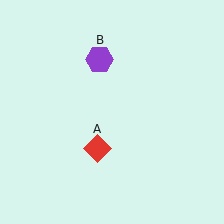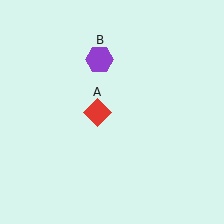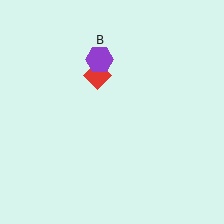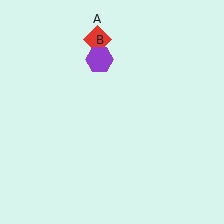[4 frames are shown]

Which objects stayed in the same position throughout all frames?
Purple hexagon (object B) remained stationary.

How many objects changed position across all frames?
1 object changed position: red diamond (object A).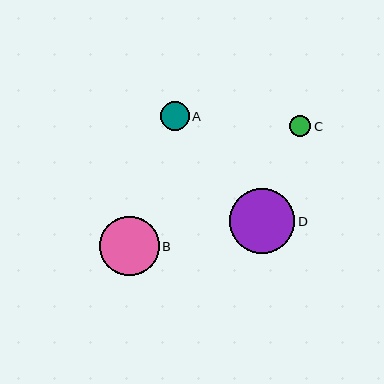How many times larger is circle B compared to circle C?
Circle B is approximately 2.8 times the size of circle C.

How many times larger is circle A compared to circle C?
Circle A is approximately 1.4 times the size of circle C.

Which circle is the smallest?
Circle C is the smallest with a size of approximately 22 pixels.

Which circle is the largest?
Circle D is the largest with a size of approximately 65 pixels.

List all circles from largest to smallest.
From largest to smallest: D, B, A, C.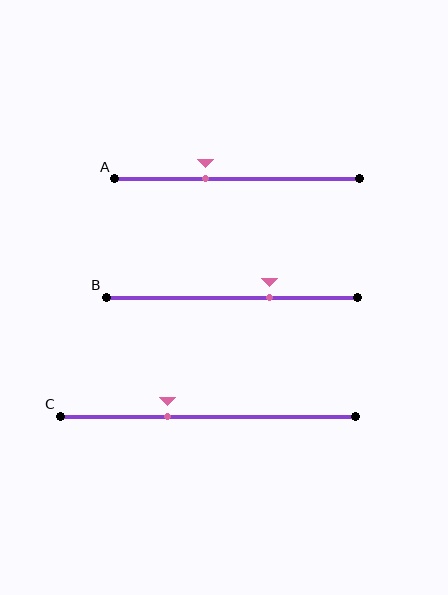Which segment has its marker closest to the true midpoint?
Segment A has its marker closest to the true midpoint.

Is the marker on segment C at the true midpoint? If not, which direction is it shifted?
No, the marker on segment C is shifted to the left by about 14% of the segment length.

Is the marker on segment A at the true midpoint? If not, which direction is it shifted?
No, the marker on segment A is shifted to the left by about 13% of the segment length.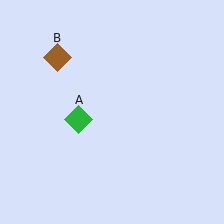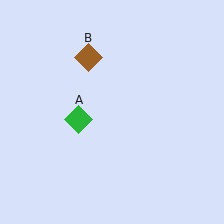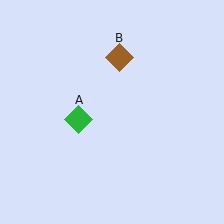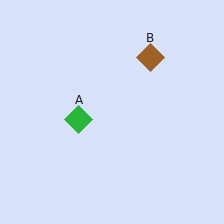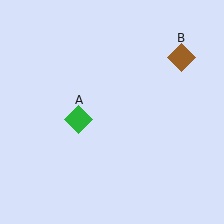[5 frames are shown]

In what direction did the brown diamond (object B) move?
The brown diamond (object B) moved right.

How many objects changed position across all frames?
1 object changed position: brown diamond (object B).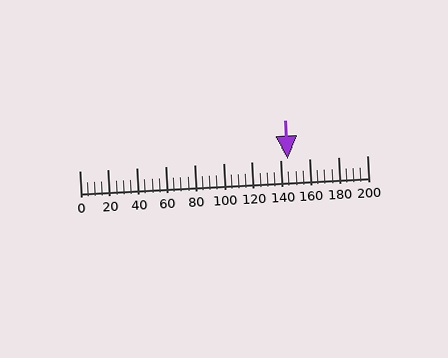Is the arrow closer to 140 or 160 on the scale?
The arrow is closer to 140.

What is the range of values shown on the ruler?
The ruler shows values from 0 to 200.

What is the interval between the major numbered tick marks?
The major tick marks are spaced 20 units apart.